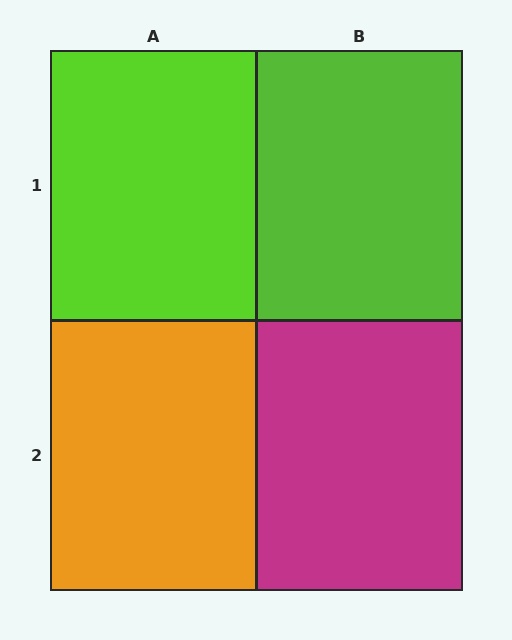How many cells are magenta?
1 cell is magenta.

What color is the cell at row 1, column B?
Lime.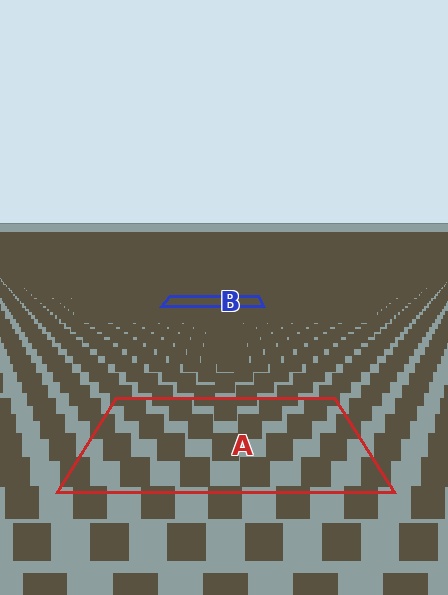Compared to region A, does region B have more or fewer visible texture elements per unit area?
Region B has more texture elements per unit area — they are packed more densely because it is farther away.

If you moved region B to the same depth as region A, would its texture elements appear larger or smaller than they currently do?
They would appear larger. At a closer depth, the same texture elements are projected at a bigger on-screen size.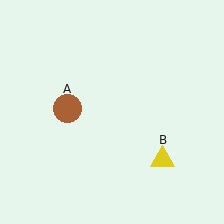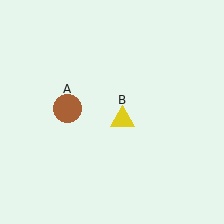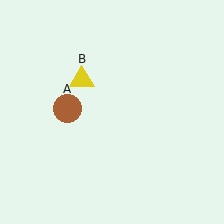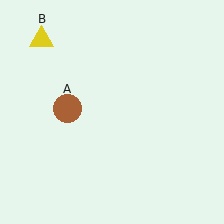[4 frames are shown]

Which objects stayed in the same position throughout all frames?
Brown circle (object A) remained stationary.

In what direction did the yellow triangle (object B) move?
The yellow triangle (object B) moved up and to the left.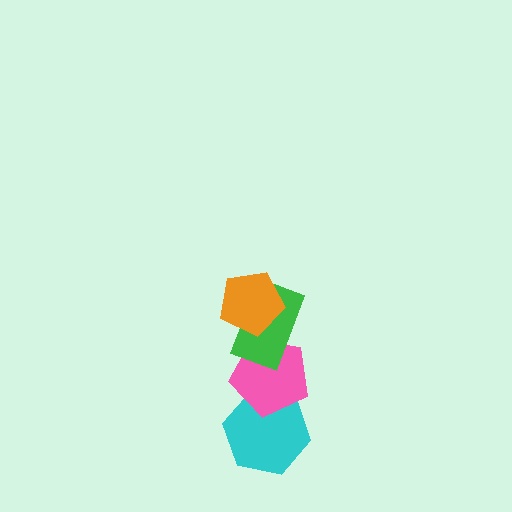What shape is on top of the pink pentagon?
The green rectangle is on top of the pink pentagon.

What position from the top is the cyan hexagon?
The cyan hexagon is 4th from the top.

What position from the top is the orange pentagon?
The orange pentagon is 1st from the top.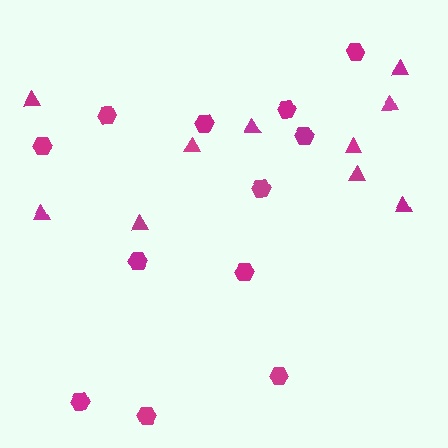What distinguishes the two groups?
There are 2 groups: one group of hexagons (12) and one group of triangles (10).